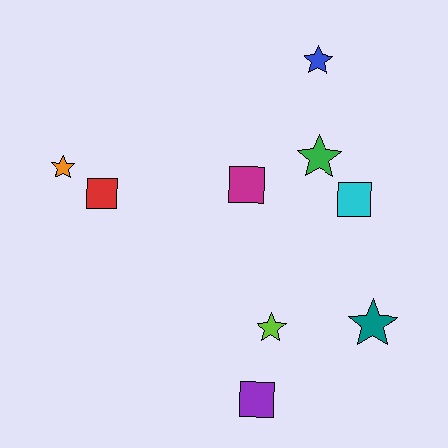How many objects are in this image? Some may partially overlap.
There are 9 objects.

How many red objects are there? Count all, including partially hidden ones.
There is 1 red object.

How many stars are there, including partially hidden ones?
There are 5 stars.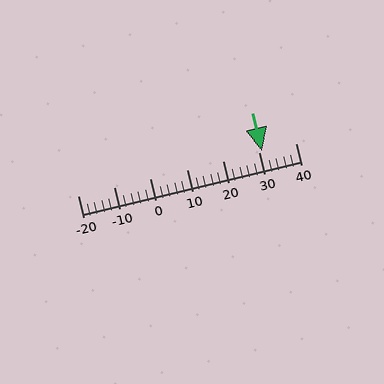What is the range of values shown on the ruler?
The ruler shows values from -20 to 40.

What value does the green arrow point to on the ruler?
The green arrow points to approximately 31.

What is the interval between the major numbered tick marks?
The major tick marks are spaced 10 units apart.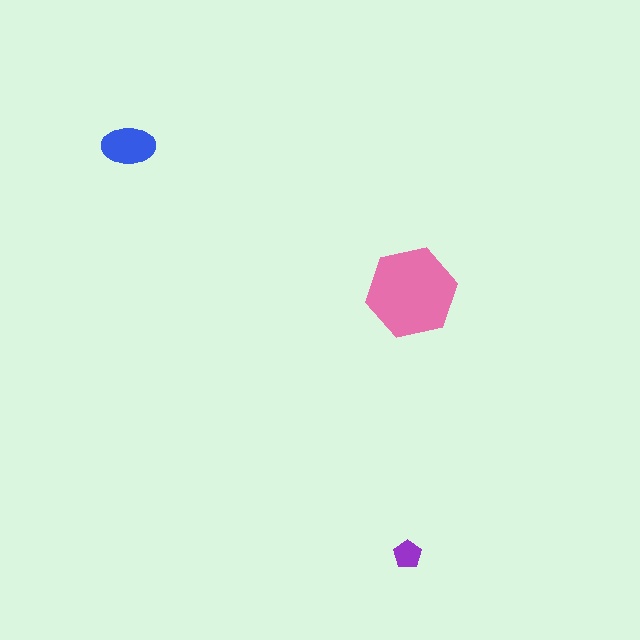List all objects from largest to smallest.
The pink hexagon, the blue ellipse, the purple pentagon.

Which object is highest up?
The blue ellipse is topmost.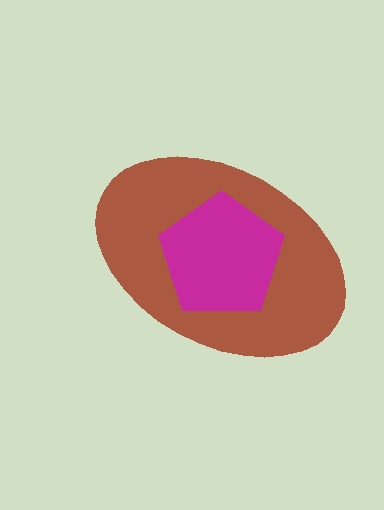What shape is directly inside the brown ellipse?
The magenta pentagon.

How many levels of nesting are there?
2.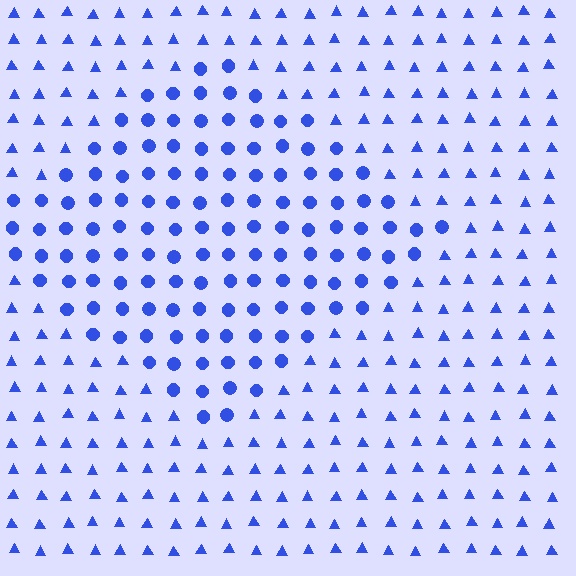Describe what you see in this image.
The image is filled with small blue elements arranged in a uniform grid. A diamond-shaped region contains circles, while the surrounding area contains triangles. The boundary is defined purely by the change in element shape.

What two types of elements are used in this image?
The image uses circles inside the diamond region and triangles outside it.